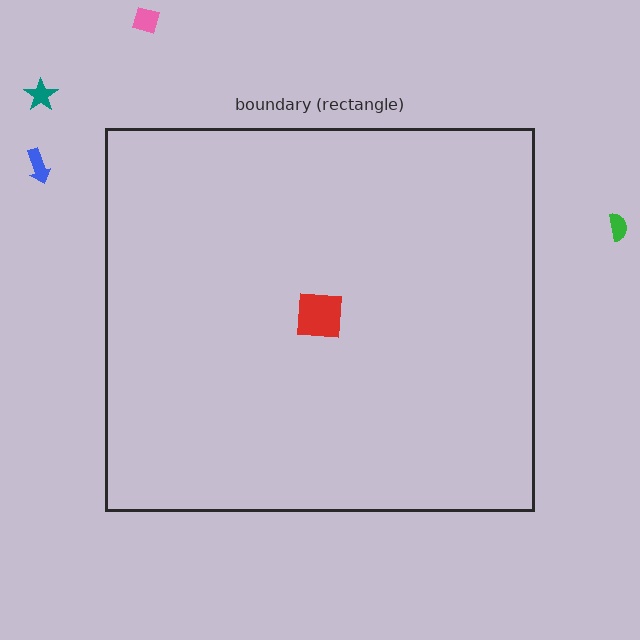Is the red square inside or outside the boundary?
Inside.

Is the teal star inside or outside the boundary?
Outside.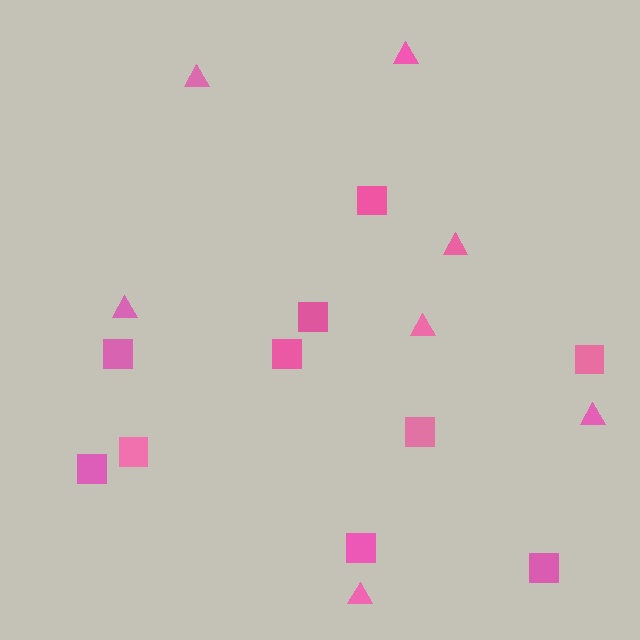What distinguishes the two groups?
There are 2 groups: one group of triangles (7) and one group of squares (10).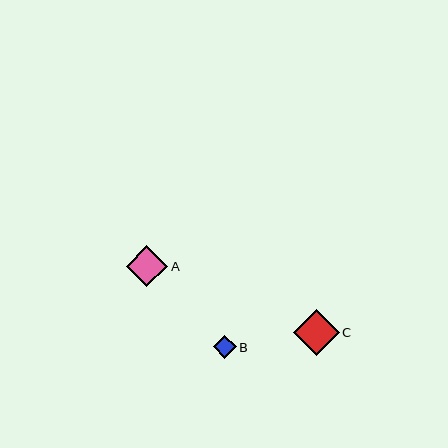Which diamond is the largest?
Diamond C is the largest with a size of approximately 46 pixels.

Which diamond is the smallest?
Diamond B is the smallest with a size of approximately 22 pixels.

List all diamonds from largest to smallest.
From largest to smallest: C, A, B.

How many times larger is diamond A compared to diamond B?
Diamond A is approximately 1.9 times the size of diamond B.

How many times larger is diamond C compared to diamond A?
Diamond C is approximately 1.1 times the size of diamond A.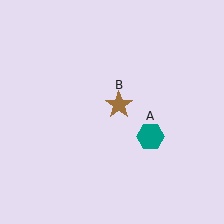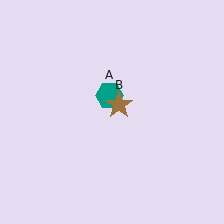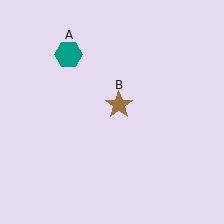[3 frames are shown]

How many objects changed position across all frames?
1 object changed position: teal hexagon (object A).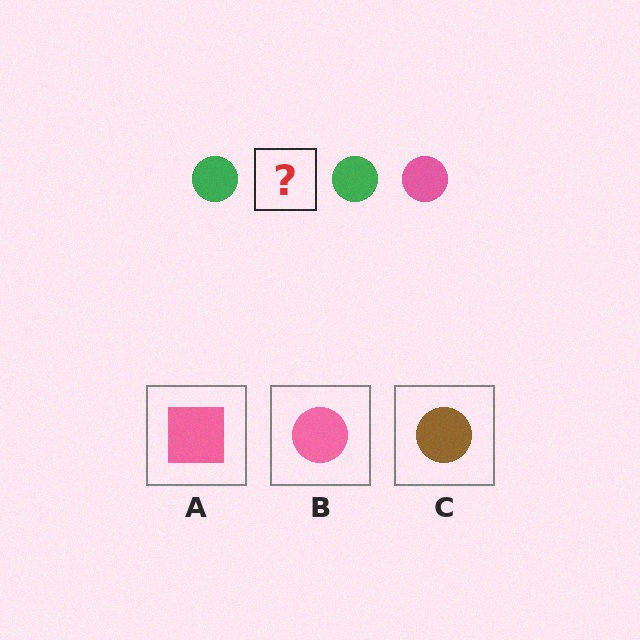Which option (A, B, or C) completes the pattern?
B.